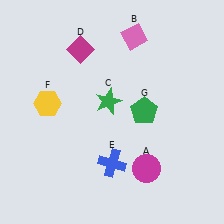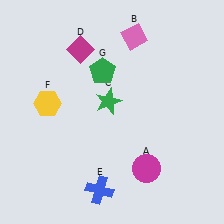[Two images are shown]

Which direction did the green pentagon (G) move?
The green pentagon (G) moved left.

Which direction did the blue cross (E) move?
The blue cross (E) moved down.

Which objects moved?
The objects that moved are: the blue cross (E), the green pentagon (G).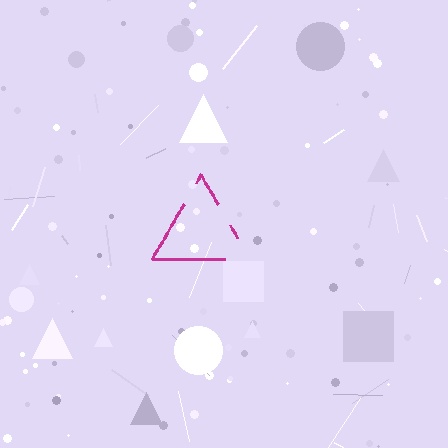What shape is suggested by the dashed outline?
The dashed outline suggests a triangle.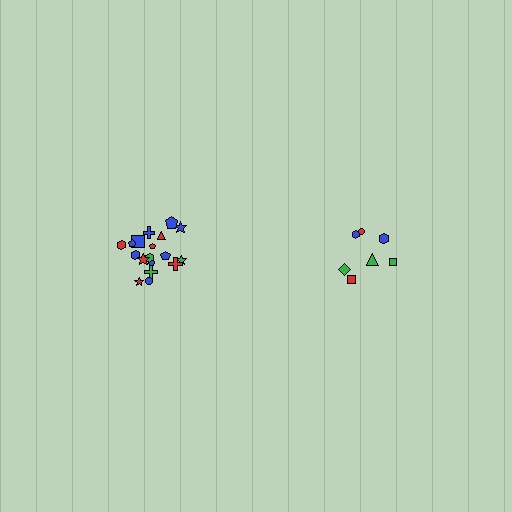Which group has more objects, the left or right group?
The left group.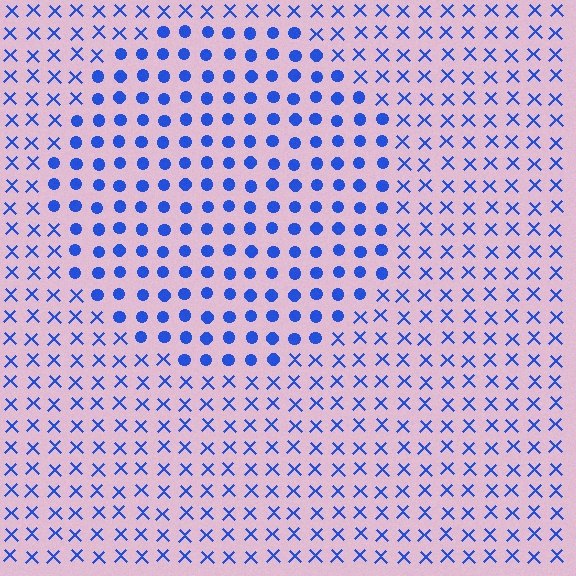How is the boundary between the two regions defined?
The boundary is defined by a change in element shape: circles inside vs. X marks outside. All elements share the same color and spacing.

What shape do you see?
I see a circle.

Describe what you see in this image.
The image is filled with small blue elements arranged in a uniform grid. A circle-shaped region contains circles, while the surrounding area contains X marks. The boundary is defined purely by the change in element shape.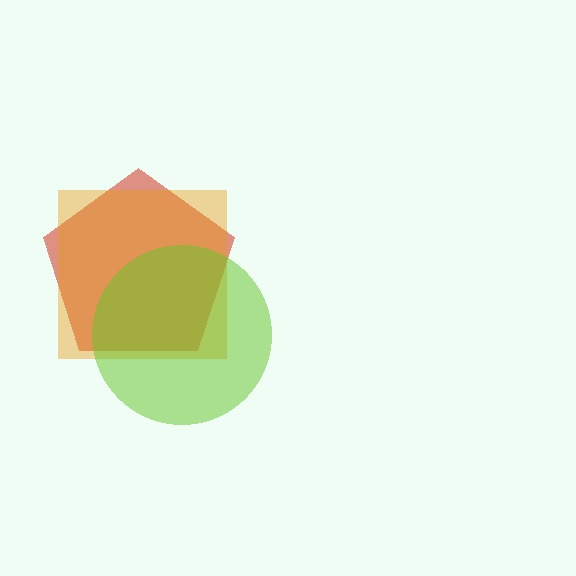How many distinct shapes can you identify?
There are 3 distinct shapes: a red pentagon, an orange square, a lime circle.